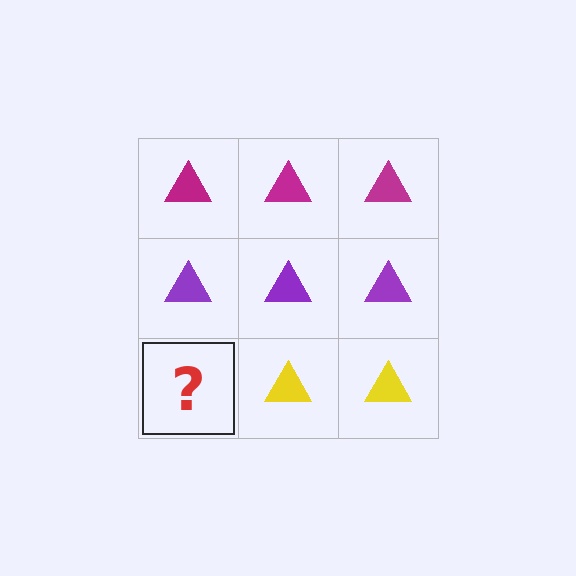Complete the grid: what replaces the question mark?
The question mark should be replaced with a yellow triangle.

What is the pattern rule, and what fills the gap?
The rule is that each row has a consistent color. The gap should be filled with a yellow triangle.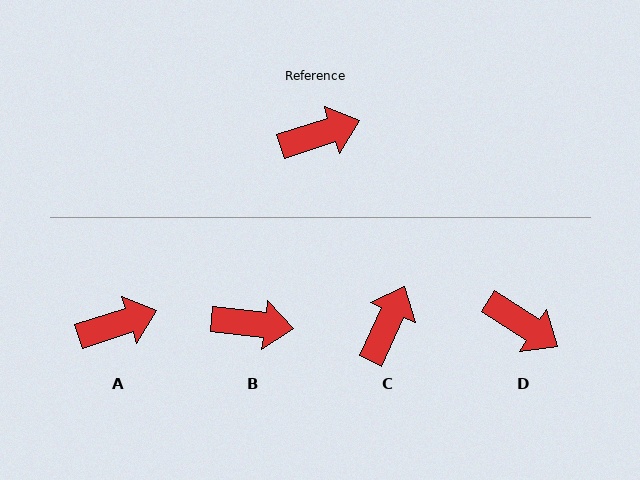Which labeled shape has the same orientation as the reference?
A.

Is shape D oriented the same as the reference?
No, it is off by about 51 degrees.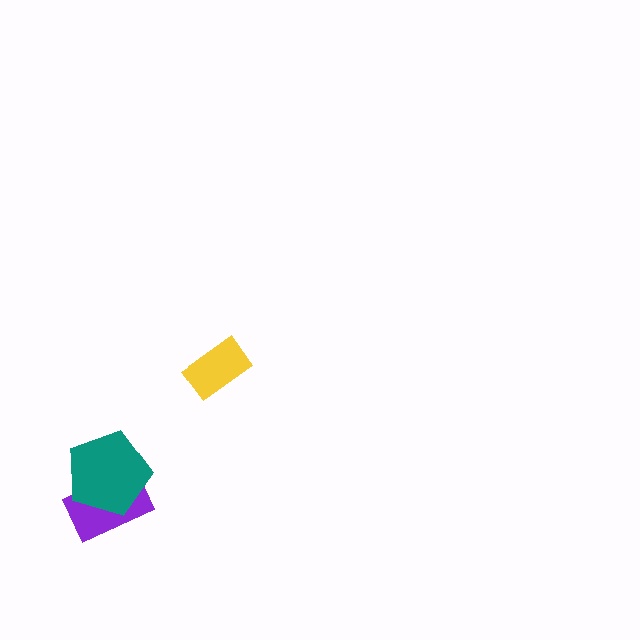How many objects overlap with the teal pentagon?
1 object overlaps with the teal pentagon.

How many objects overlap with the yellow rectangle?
0 objects overlap with the yellow rectangle.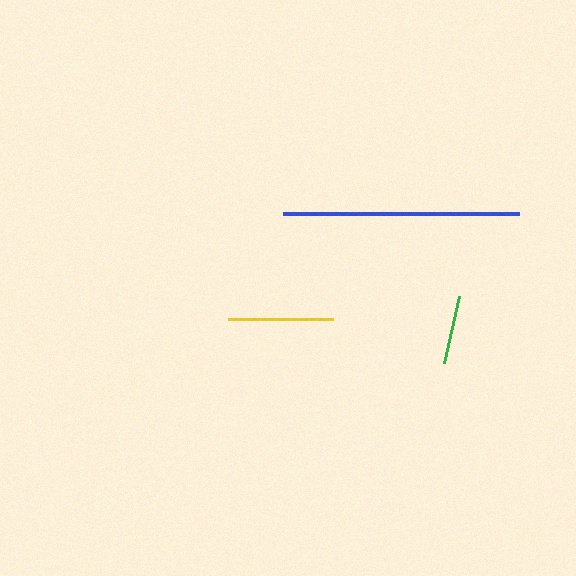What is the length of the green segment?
The green segment is approximately 69 pixels long.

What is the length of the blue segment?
The blue segment is approximately 236 pixels long.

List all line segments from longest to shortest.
From longest to shortest: blue, yellow, green.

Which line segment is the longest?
The blue line is the longest at approximately 236 pixels.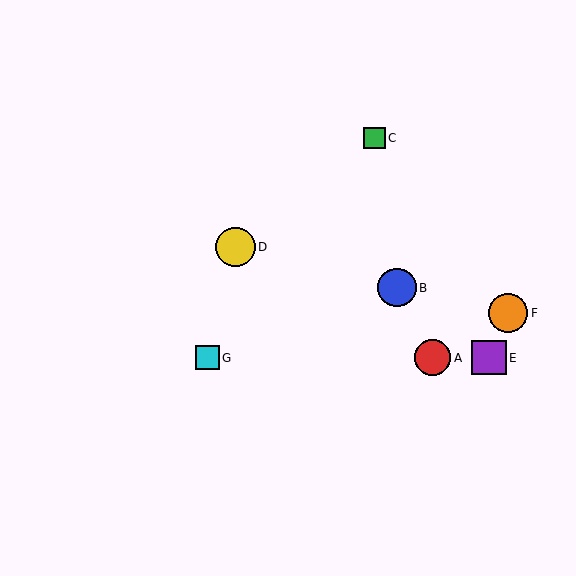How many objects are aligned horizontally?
3 objects (A, E, G) are aligned horizontally.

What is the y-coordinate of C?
Object C is at y≈138.